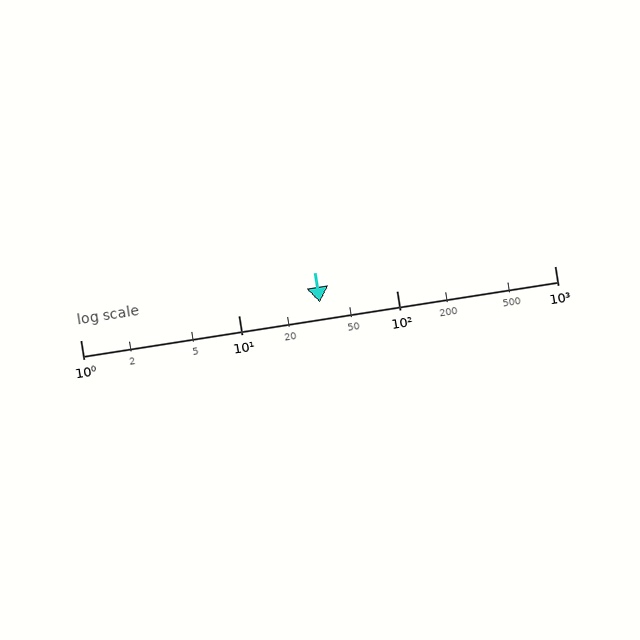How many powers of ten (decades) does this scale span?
The scale spans 3 decades, from 1 to 1000.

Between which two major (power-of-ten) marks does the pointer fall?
The pointer is between 10 and 100.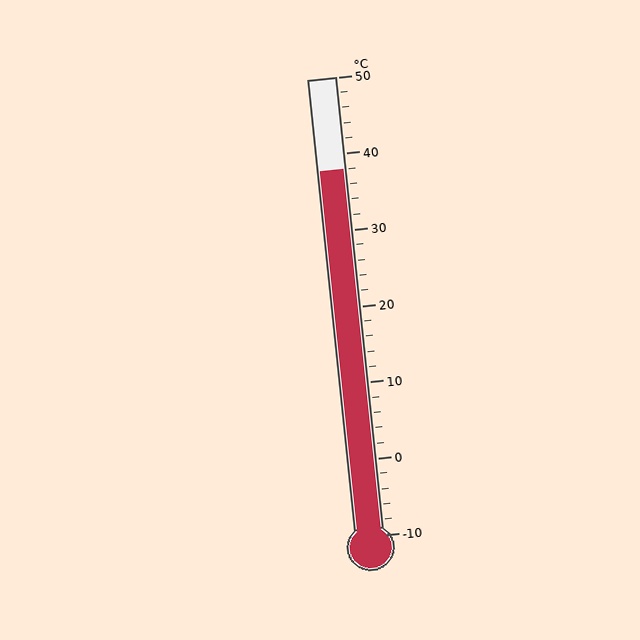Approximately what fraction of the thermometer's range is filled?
The thermometer is filled to approximately 80% of its range.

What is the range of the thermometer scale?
The thermometer scale ranges from -10°C to 50°C.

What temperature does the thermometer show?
The thermometer shows approximately 38°C.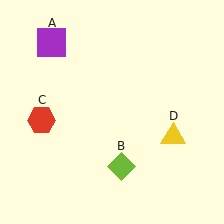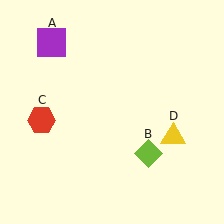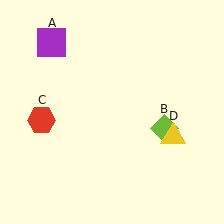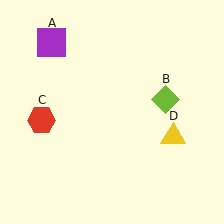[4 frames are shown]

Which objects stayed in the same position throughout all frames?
Purple square (object A) and red hexagon (object C) and yellow triangle (object D) remained stationary.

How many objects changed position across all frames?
1 object changed position: lime diamond (object B).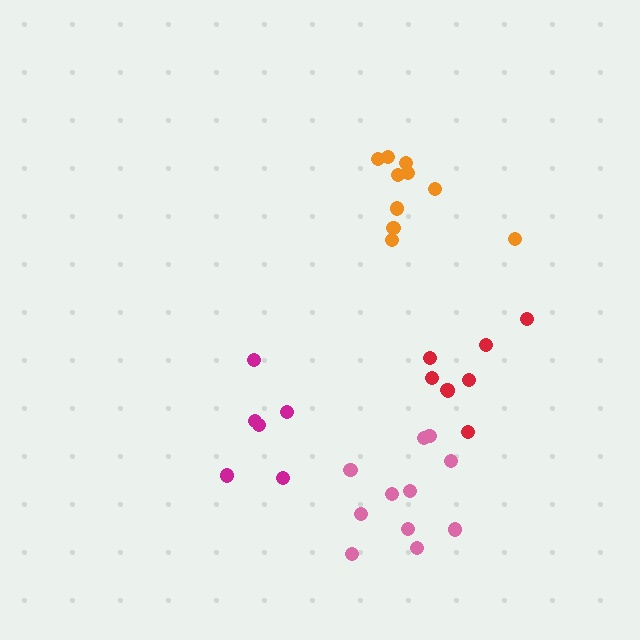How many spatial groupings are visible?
There are 4 spatial groupings.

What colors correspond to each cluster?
The clusters are colored: orange, magenta, red, pink.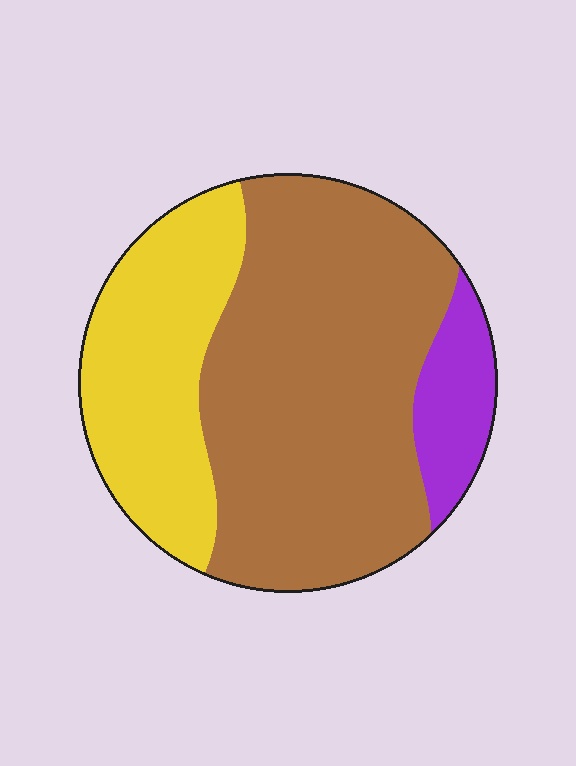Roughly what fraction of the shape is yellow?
Yellow covers 29% of the shape.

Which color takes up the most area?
Brown, at roughly 60%.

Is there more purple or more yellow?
Yellow.